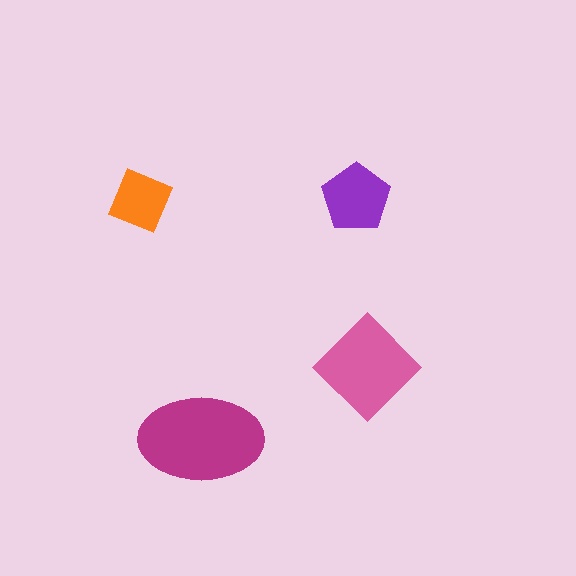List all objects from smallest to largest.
The orange square, the purple pentagon, the pink diamond, the magenta ellipse.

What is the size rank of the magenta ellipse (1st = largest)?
1st.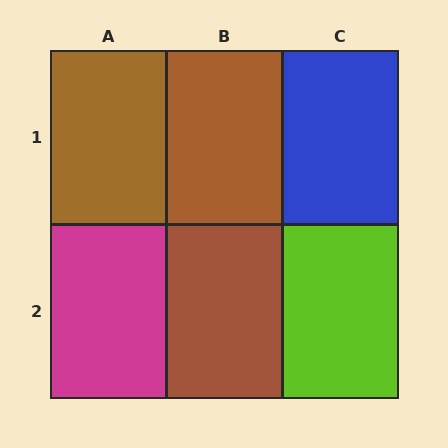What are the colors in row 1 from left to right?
Brown, brown, blue.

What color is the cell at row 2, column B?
Brown.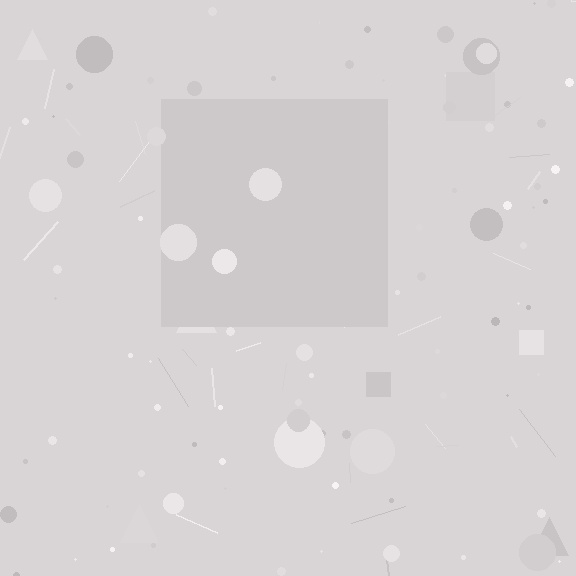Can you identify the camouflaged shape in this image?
The camouflaged shape is a square.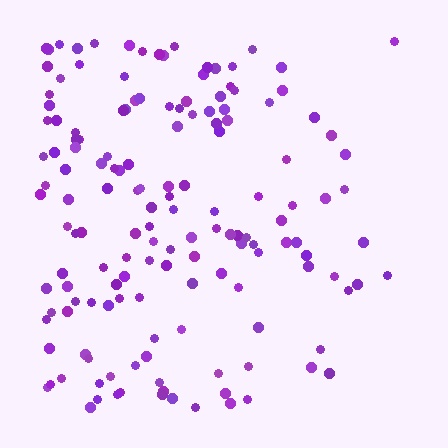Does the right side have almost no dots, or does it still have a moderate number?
Still a moderate number, just noticeably fewer than the left.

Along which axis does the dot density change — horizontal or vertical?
Horizontal.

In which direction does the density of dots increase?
From right to left, with the left side densest.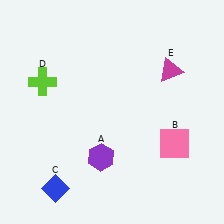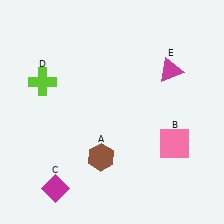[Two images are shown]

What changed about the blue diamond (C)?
In Image 1, C is blue. In Image 2, it changed to magenta.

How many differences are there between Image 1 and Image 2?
There are 2 differences between the two images.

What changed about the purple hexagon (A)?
In Image 1, A is purple. In Image 2, it changed to brown.